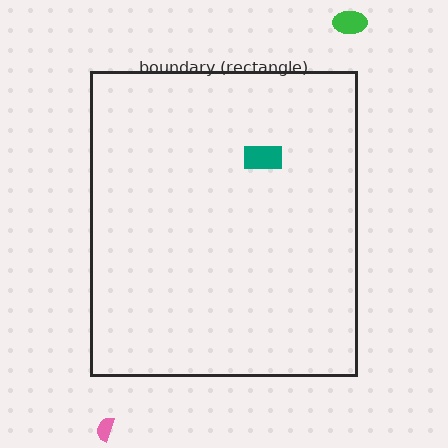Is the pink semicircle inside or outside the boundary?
Outside.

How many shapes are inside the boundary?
1 inside, 2 outside.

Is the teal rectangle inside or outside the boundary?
Inside.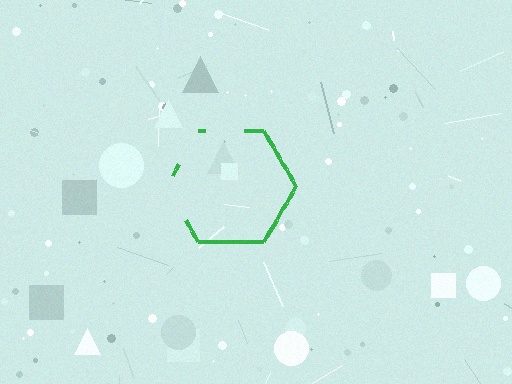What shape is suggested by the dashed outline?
The dashed outline suggests a hexagon.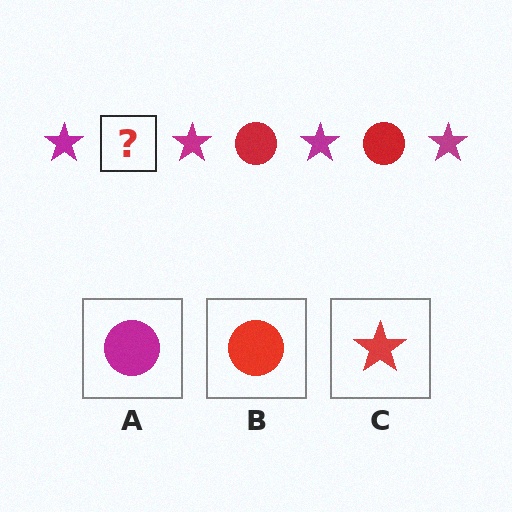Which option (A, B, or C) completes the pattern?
B.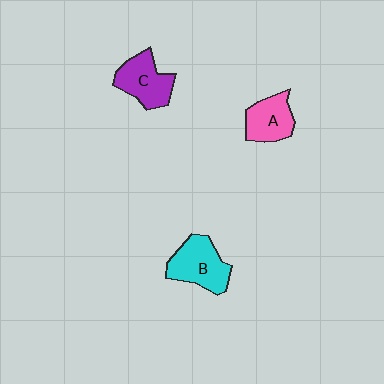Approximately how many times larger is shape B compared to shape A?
Approximately 1.3 times.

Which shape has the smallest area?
Shape A (pink).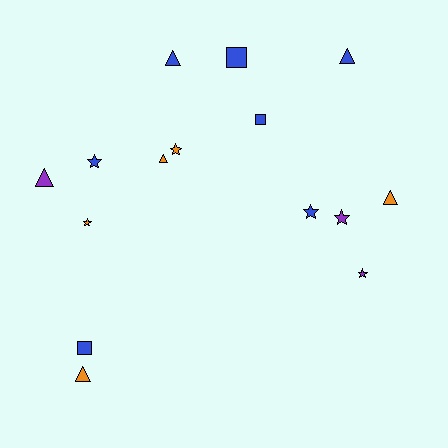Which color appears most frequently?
Blue, with 7 objects.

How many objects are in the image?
There are 15 objects.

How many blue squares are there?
There are 3 blue squares.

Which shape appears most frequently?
Star, with 6 objects.